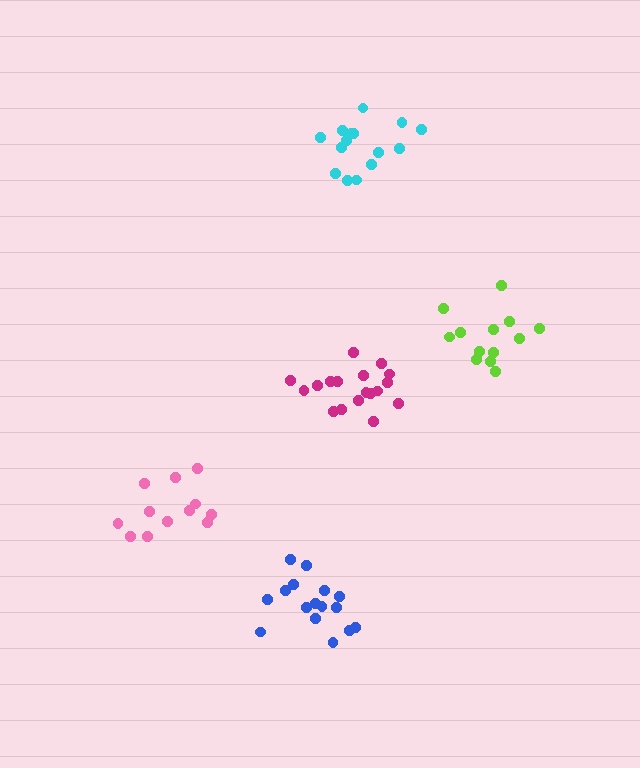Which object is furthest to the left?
The pink cluster is leftmost.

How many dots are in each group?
Group 1: 18 dots, Group 2: 15 dots, Group 3: 13 dots, Group 4: 16 dots, Group 5: 12 dots (74 total).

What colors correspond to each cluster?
The clusters are colored: magenta, cyan, lime, blue, pink.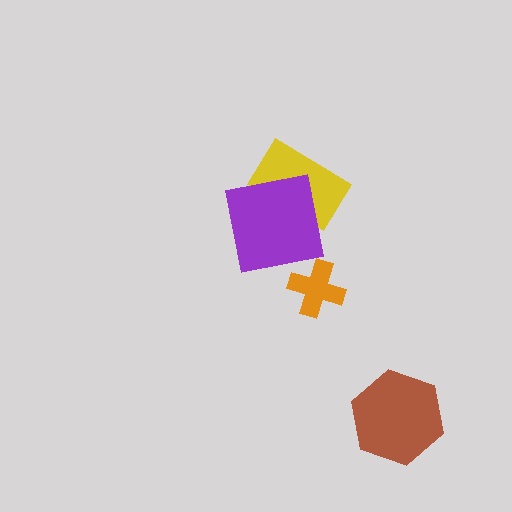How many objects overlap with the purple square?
1 object overlaps with the purple square.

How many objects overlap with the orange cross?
0 objects overlap with the orange cross.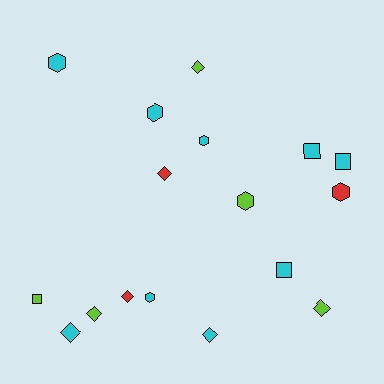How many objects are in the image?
There are 17 objects.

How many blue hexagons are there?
There are no blue hexagons.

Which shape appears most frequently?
Diamond, with 7 objects.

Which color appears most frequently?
Cyan, with 9 objects.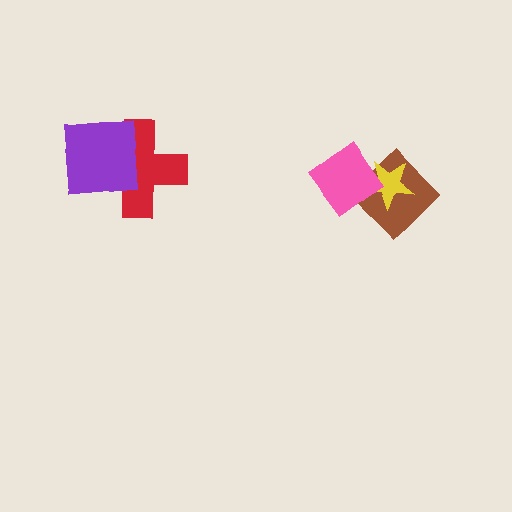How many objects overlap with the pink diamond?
2 objects overlap with the pink diamond.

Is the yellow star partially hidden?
Yes, it is partially covered by another shape.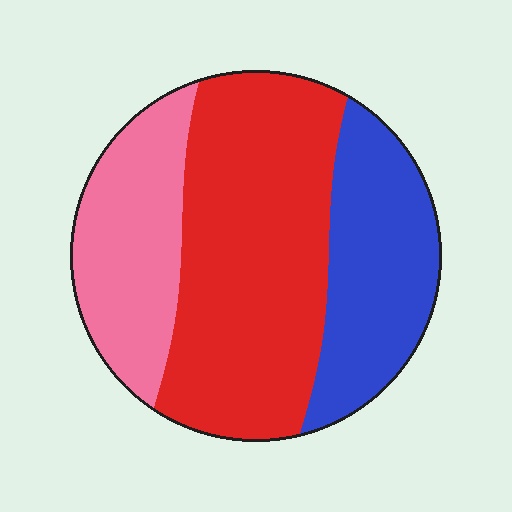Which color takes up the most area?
Red, at roughly 50%.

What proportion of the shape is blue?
Blue covers around 25% of the shape.